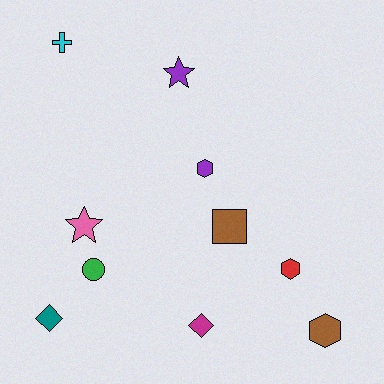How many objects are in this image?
There are 10 objects.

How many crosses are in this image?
There is 1 cross.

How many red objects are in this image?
There is 1 red object.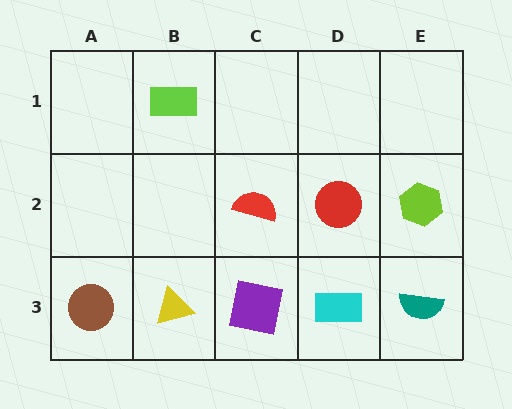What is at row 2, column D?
A red circle.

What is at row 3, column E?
A teal semicircle.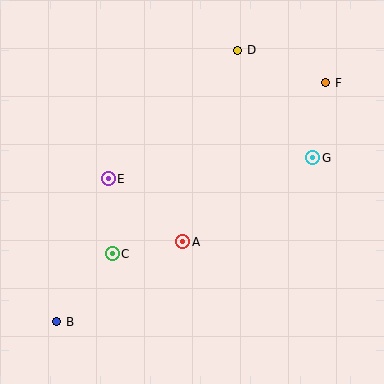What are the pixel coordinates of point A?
Point A is at (183, 242).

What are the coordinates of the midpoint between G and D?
The midpoint between G and D is at (275, 104).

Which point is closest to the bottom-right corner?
Point G is closest to the bottom-right corner.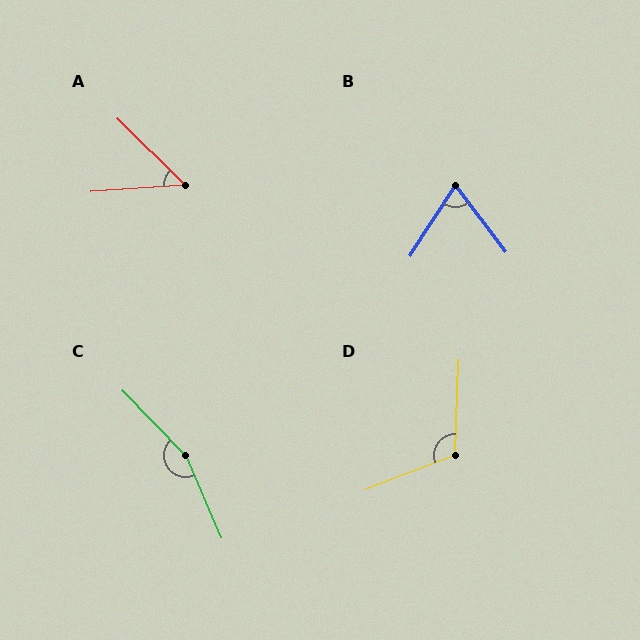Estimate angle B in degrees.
Approximately 70 degrees.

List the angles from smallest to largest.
A (48°), B (70°), D (113°), C (159°).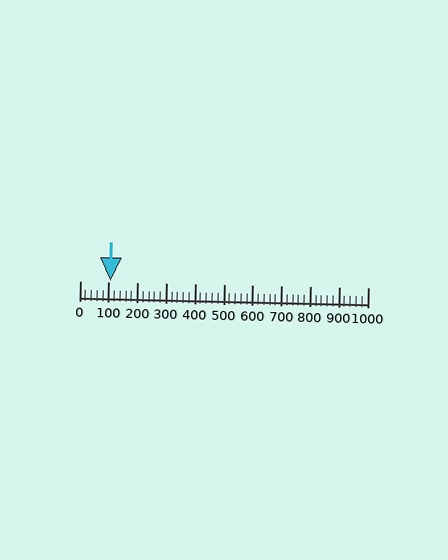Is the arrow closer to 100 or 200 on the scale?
The arrow is closer to 100.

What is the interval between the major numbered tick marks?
The major tick marks are spaced 100 units apart.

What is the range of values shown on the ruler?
The ruler shows values from 0 to 1000.